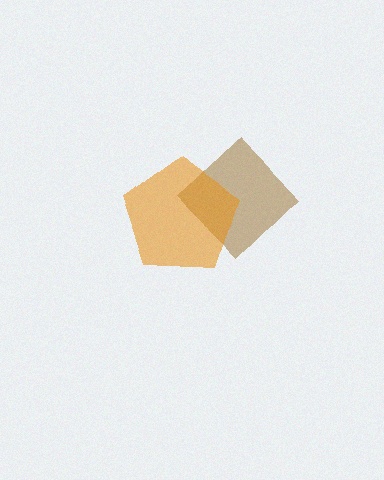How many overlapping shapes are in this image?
There are 2 overlapping shapes in the image.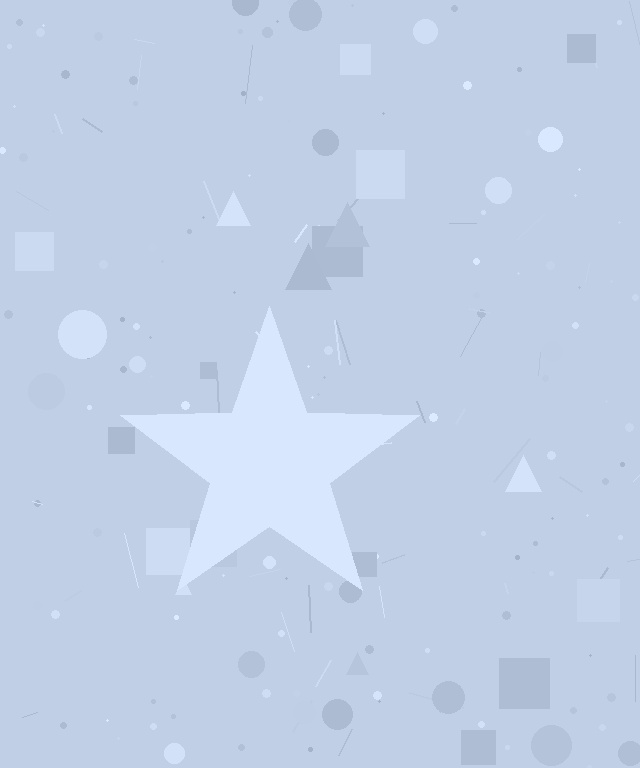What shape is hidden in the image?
A star is hidden in the image.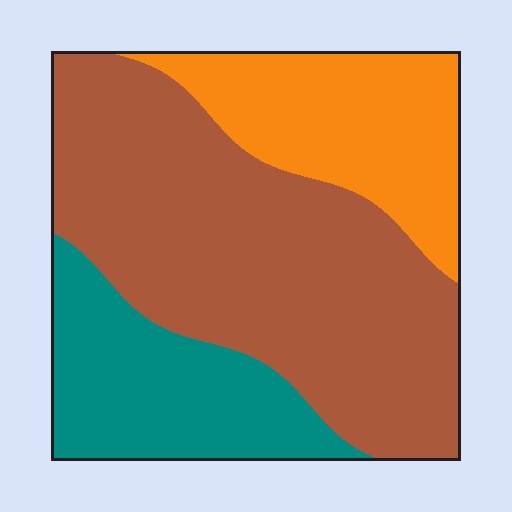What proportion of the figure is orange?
Orange takes up about one quarter (1/4) of the figure.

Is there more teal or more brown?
Brown.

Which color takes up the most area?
Brown, at roughly 55%.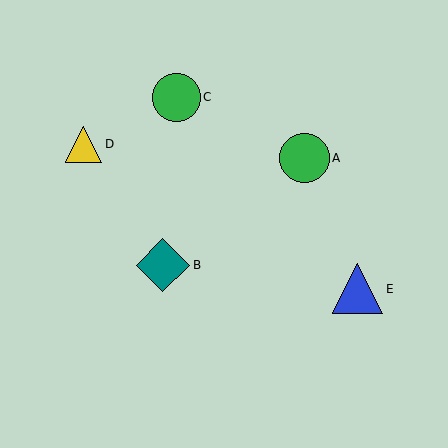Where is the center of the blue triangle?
The center of the blue triangle is at (357, 289).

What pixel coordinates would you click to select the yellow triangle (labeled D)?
Click at (84, 144) to select the yellow triangle D.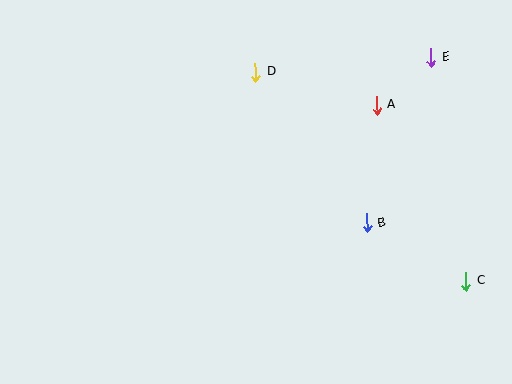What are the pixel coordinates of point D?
Point D is at (256, 72).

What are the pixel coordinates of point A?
Point A is at (377, 105).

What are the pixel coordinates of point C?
Point C is at (466, 281).